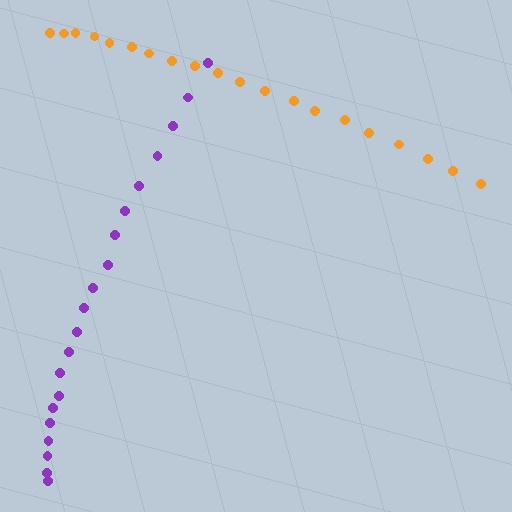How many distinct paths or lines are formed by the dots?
There are 2 distinct paths.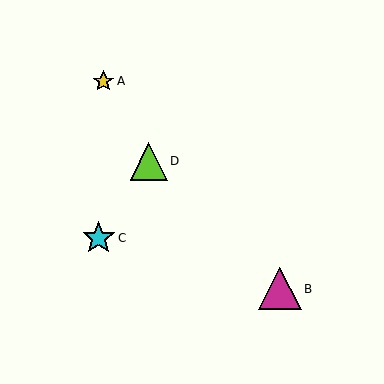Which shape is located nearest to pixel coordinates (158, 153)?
The lime triangle (labeled D) at (149, 161) is nearest to that location.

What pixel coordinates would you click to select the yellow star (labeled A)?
Click at (103, 81) to select the yellow star A.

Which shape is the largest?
The magenta triangle (labeled B) is the largest.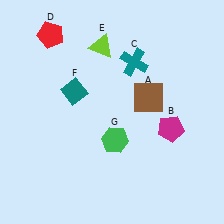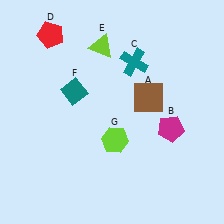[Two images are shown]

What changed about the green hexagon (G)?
In Image 1, G is green. In Image 2, it changed to lime.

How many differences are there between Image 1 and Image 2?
There is 1 difference between the two images.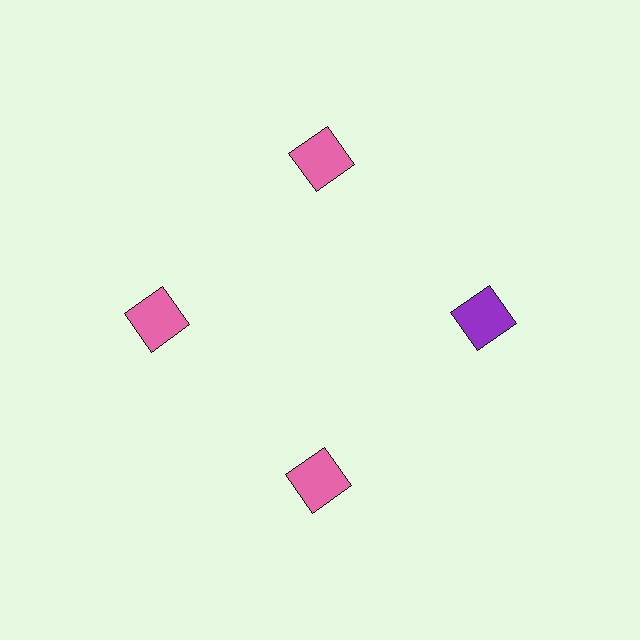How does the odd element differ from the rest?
It has a different color: purple instead of pink.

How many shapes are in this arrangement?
There are 4 shapes arranged in a ring pattern.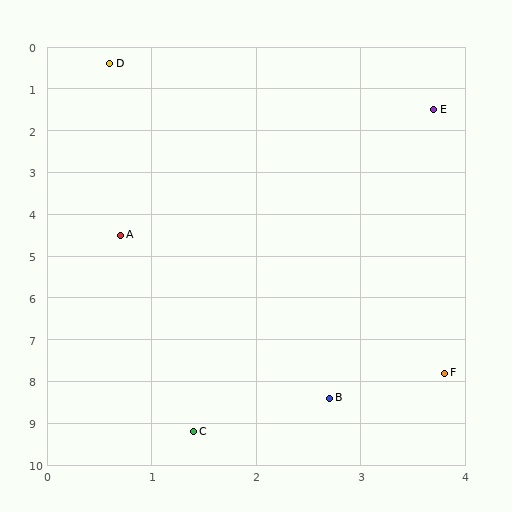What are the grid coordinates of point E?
Point E is at approximately (3.7, 1.5).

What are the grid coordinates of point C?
Point C is at approximately (1.4, 9.2).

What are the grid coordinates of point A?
Point A is at approximately (0.7, 4.5).